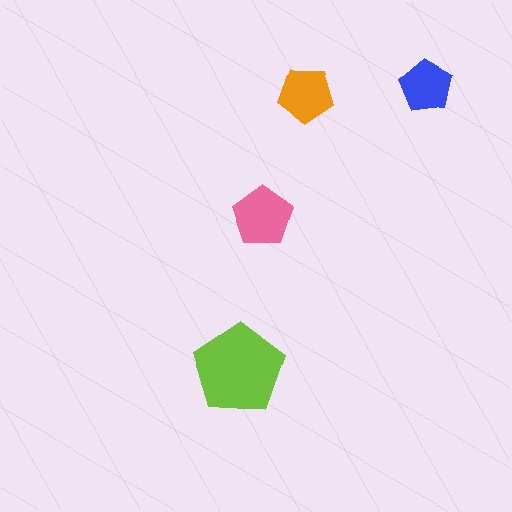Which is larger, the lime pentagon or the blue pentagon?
The lime one.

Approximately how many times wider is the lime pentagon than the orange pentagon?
About 1.5 times wider.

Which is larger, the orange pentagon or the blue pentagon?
The orange one.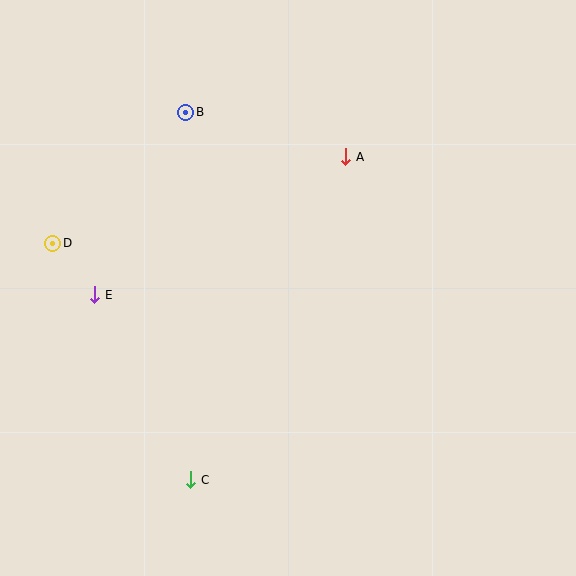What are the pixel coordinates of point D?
Point D is at (53, 243).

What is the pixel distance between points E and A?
The distance between E and A is 287 pixels.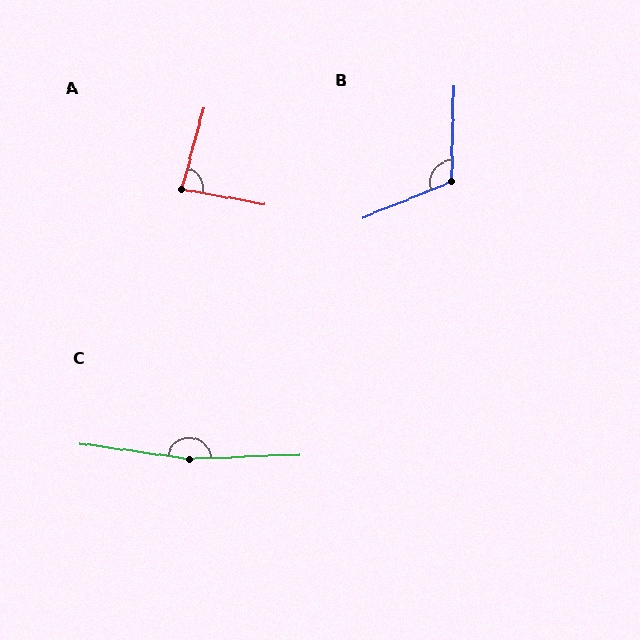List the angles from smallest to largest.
A (85°), B (114°), C (169°).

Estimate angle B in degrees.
Approximately 114 degrees.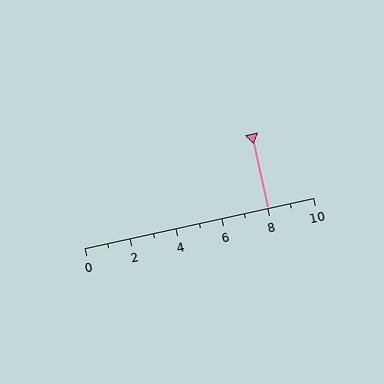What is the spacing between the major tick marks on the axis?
The major ticks are spaced 2 apart.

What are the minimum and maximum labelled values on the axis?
The axis runs from 0 to 10.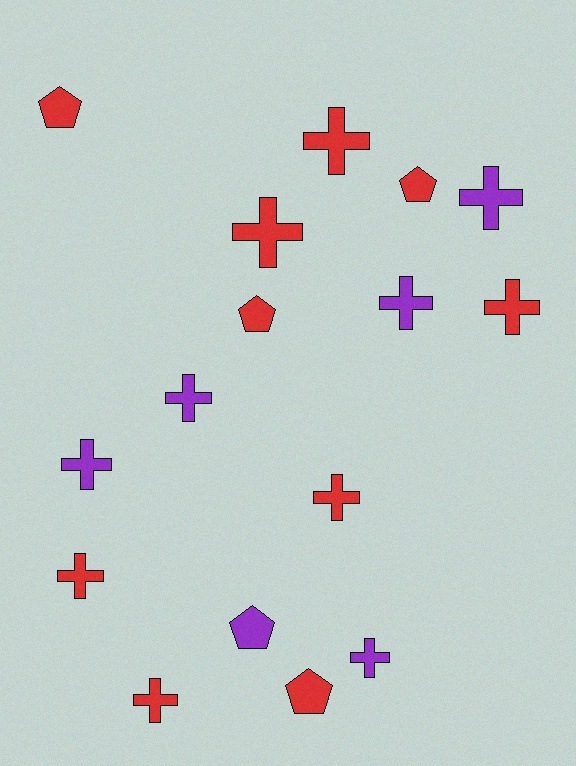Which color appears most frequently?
Red, with 10 objects.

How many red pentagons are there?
There are 4 red pentagons.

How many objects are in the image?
There are 16 objects.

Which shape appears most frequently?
Cross, with 11 objects.